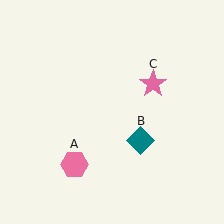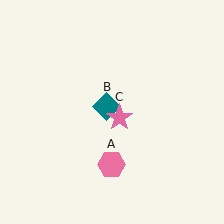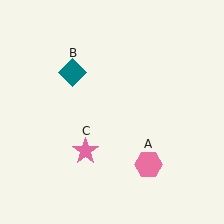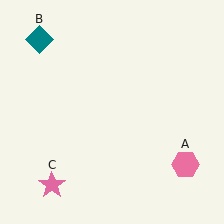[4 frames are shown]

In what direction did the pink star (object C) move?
The pink star (object C) moved down and to the left.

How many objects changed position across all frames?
3 objects changed position: pink hexagon (object A), teal diamond (object B), pink star (object C).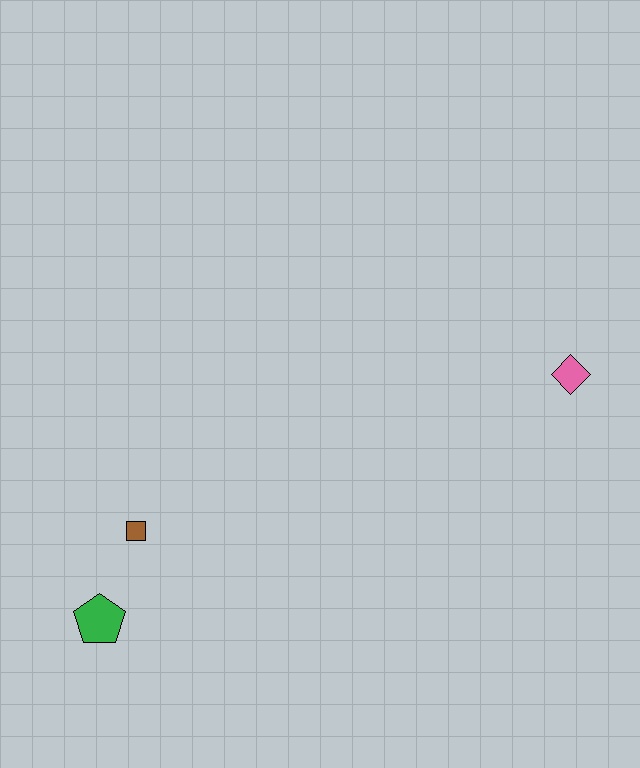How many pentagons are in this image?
There is 1 pentagon.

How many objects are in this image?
There are 3 objects.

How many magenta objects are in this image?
There are no magenta objects.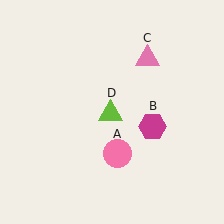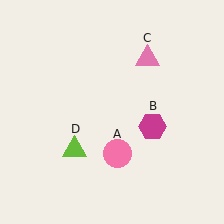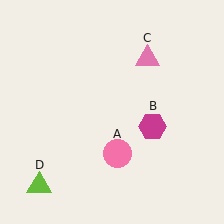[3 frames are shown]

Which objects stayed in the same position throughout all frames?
Pink circle (object A) and magenta hexagon (object B) and pink triangle (object C) remained stationary.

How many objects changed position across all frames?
1 object changed position: lime triangle (object D).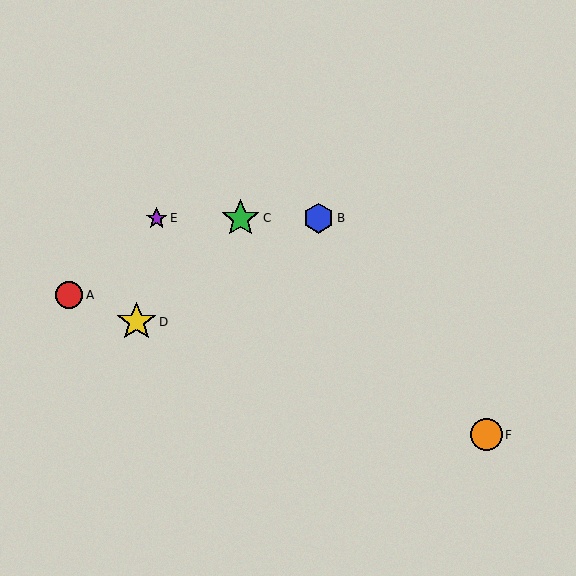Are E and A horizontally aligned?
No, E is at y≈218 and A is at y≈295.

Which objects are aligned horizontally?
Objects B, C, E are aligned horizontally.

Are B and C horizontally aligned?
Yes, both are at y≈218.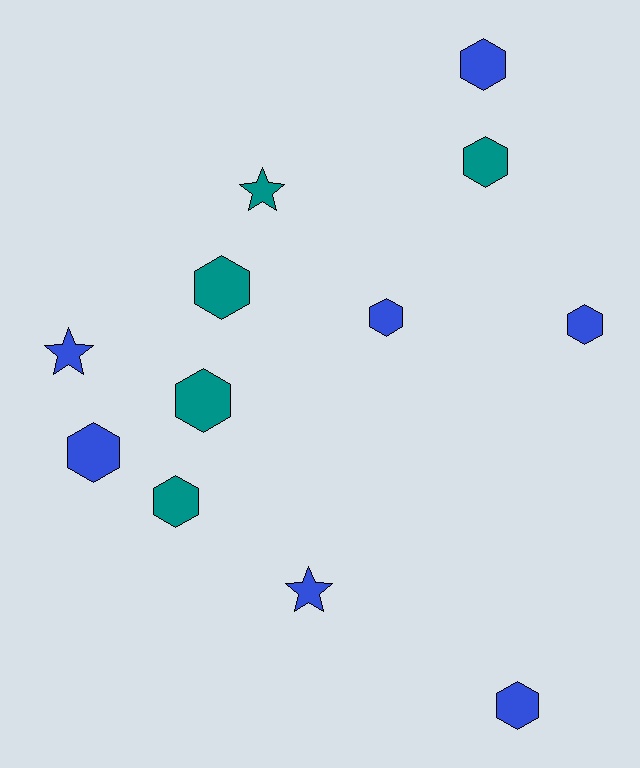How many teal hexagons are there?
There are 4 teal hexagons.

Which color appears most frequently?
Blue, with 7 objects.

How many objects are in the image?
There are 12 objects.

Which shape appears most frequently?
Hexagon, with 9 objects.